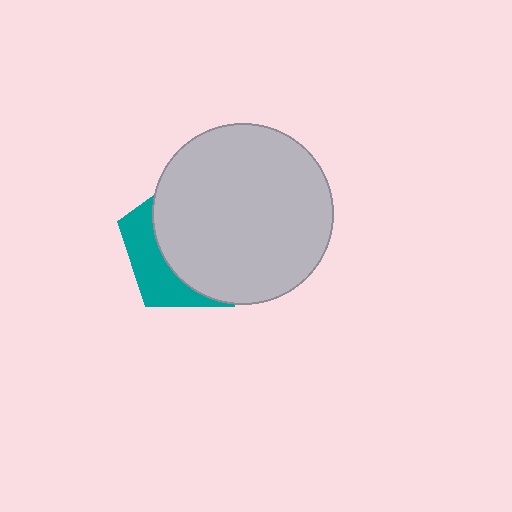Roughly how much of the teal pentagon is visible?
A small part of it is visible (roughly 30%).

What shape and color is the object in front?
The object in front is a light gray circle.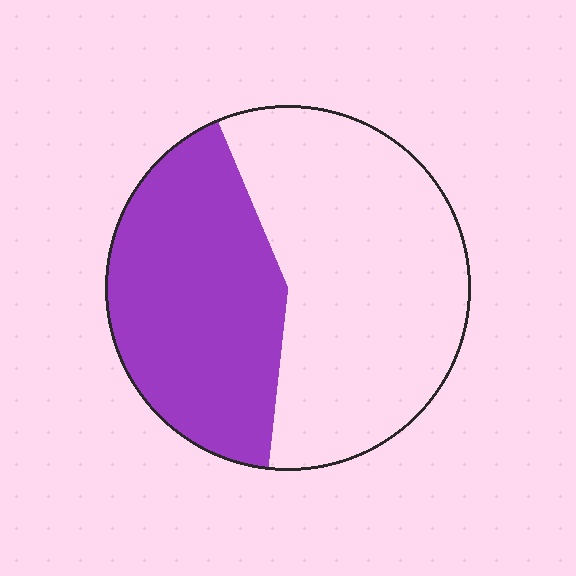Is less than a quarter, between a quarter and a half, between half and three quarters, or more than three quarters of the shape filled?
Between a quarter and a half.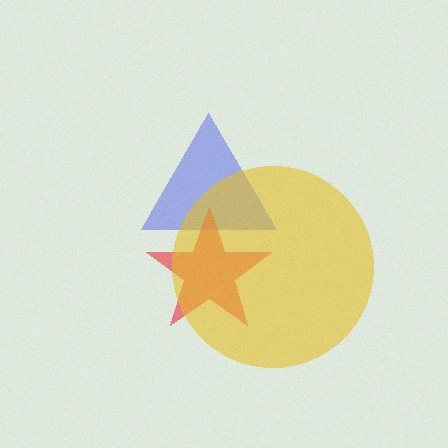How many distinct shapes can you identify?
There are 3 distinct shapes: a blue triangle, a red star, a yellow circle.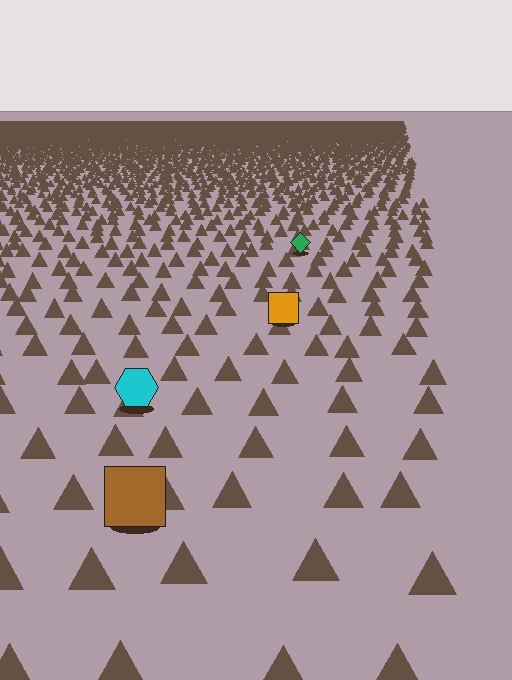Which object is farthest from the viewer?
The green diamond is farthest from the viewer. It appears smaller and the ground texture around it is denser.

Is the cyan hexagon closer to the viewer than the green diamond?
Yes. The cyan hexagon is closer — you can tell from the texture gradient: the ground texture is coarser near it.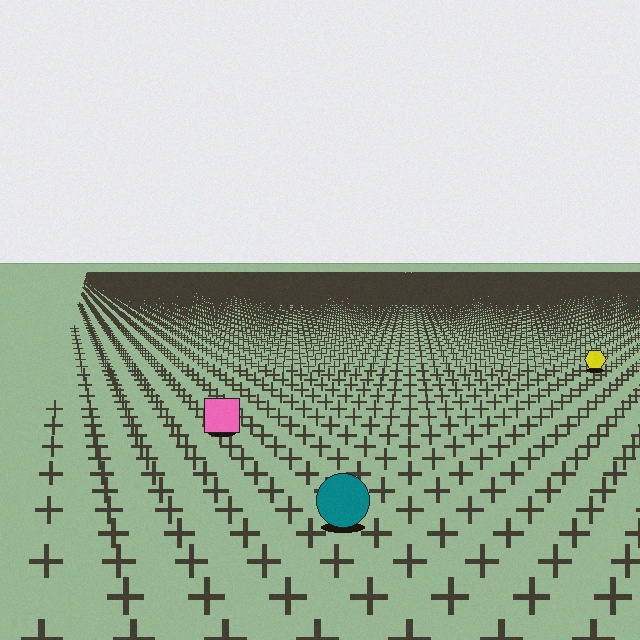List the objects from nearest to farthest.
From nearest to farthest: the teal circle, the pink square, the yellow hexagon.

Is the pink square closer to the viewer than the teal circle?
No. The teal circle is closer — you can tell from the texture gradient: the ground texture is coarser near it.